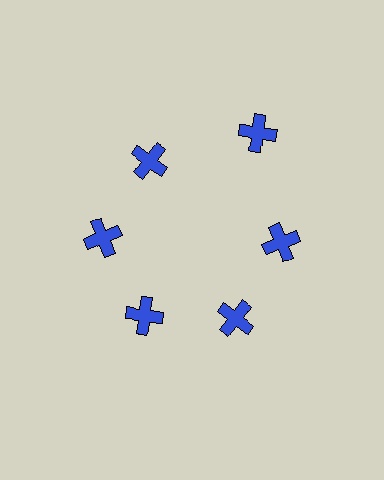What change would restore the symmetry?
The symmetry would be restored by moving it inward, back onto the ring so that all 6 crosses sit at equal angles and equal distance from the center.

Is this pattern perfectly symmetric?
No. The 6 blue crosses are arranged in a ring, but one element near the 1 o'clock position is pushed outward from the center, breaking the 6-fold rotational symmetry.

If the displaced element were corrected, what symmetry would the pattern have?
It would have 6-fold rotational symmetry — the pattern would map onto itself every 60 degrees.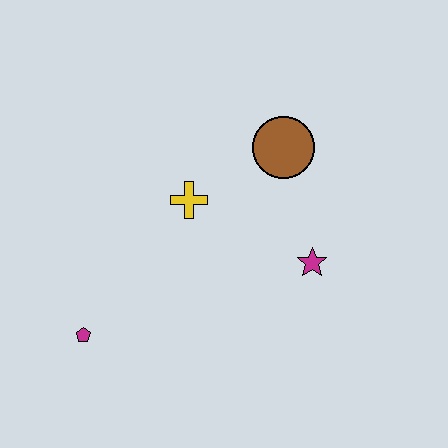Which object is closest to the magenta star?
The brown circle is closest to the magenta star.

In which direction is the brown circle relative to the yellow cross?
The brown circle is to the right of the yellow cross.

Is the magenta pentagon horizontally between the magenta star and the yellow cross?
No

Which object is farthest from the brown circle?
The magenta pentagon is farthest from the brown circle.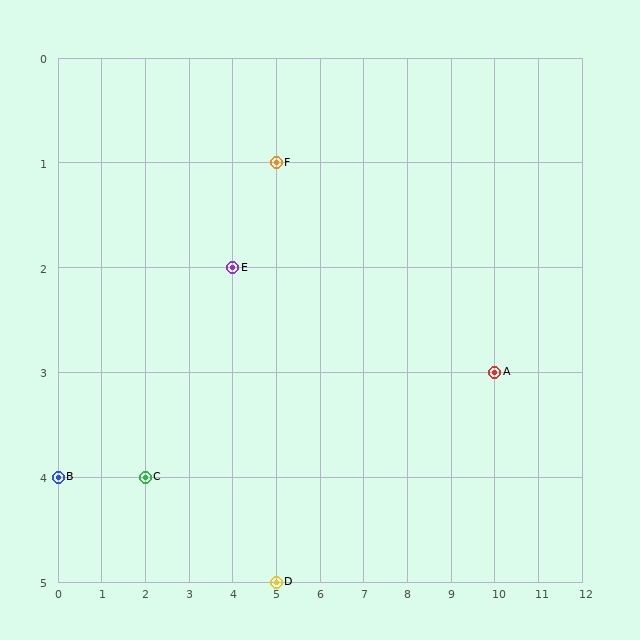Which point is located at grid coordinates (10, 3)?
Point A is at (10, 3).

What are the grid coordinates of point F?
Point F is at grid coordinates (5, 1).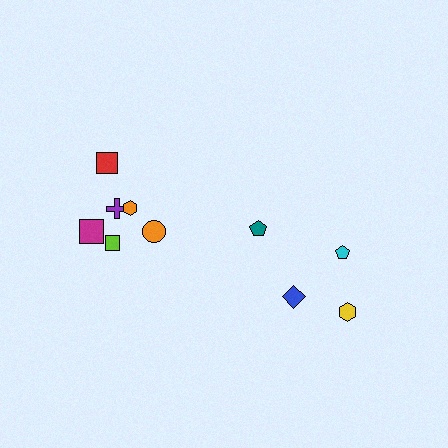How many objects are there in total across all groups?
There are 10 objects.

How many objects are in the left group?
There are 6 objects.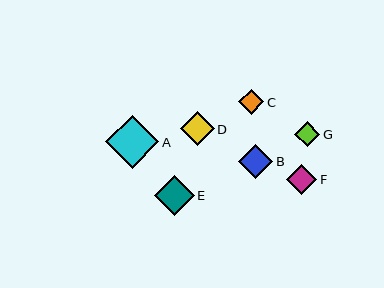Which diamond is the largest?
Diamond A is the largest with a size of approximately 53 pixels.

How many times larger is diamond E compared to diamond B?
Diamond E is approximately 1.2 times the size of diamond B.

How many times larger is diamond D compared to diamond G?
Diamond D is approximately 1.4 times the size of diamond G.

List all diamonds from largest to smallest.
From largest to smallest: A, E, D, B, F, C, G.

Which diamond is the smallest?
Diamond G is the smallest with a size of approximately 25 pixels.